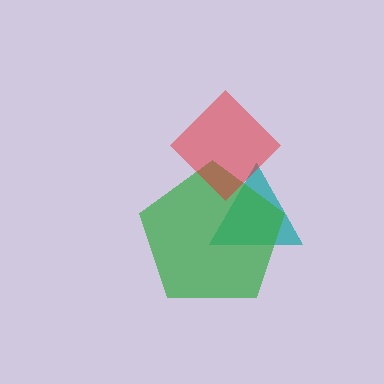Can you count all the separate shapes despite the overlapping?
Yes, there are 3 separate shapes.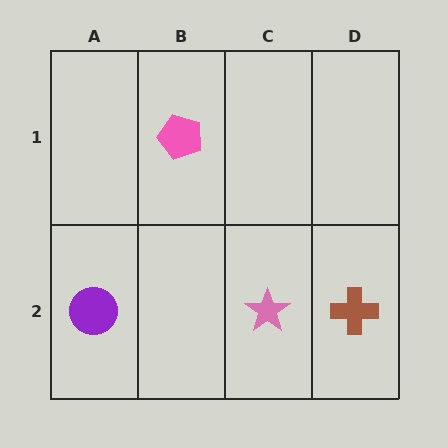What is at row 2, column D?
A brown cross.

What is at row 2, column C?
A pink star.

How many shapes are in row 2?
3 shapes.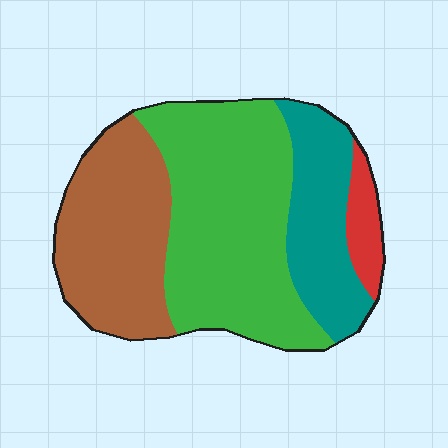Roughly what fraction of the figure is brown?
Brown covers 30% of the figure.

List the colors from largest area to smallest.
From largest to smallest: green, brown, teal, red.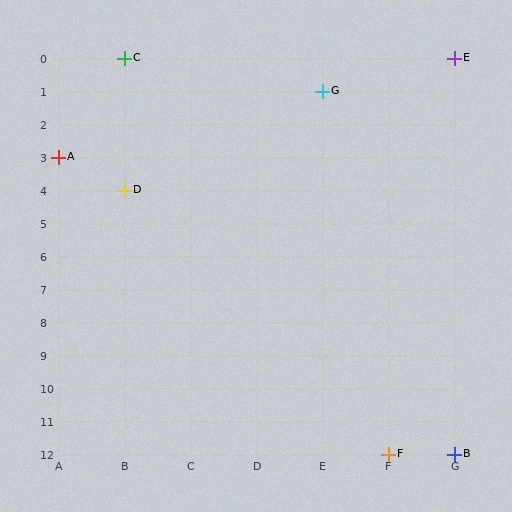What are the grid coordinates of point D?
Point D is at grid coordinates (B, 4).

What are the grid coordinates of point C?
Point C is at grid coordinates (B, 0).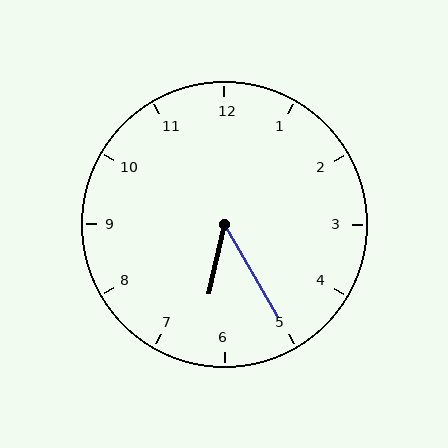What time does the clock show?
6:25.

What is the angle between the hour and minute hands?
Approximately 42 degrees.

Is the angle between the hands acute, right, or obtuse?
It is acute.